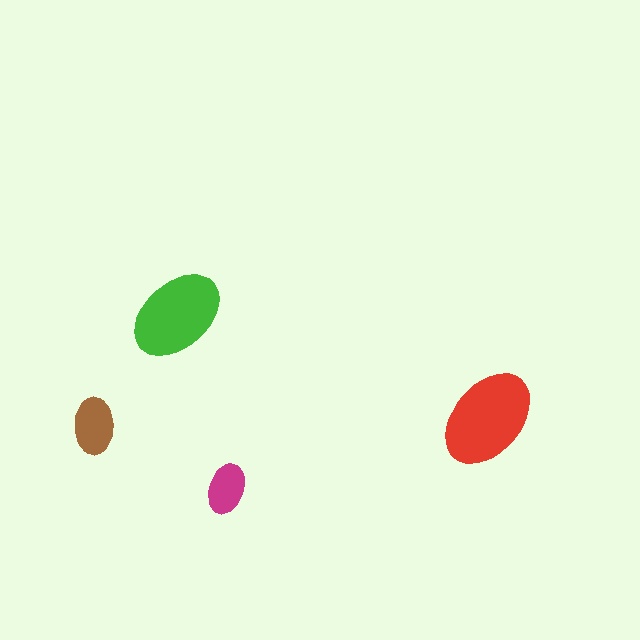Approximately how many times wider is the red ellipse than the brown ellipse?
About 2 times wider.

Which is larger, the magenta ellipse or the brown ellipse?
The brown one.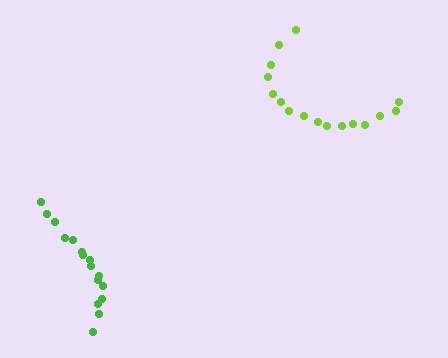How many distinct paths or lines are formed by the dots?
There are 2 distinct paths.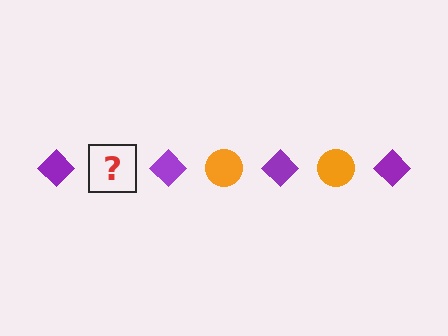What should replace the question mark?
The question mark should be replaced with an orange circle.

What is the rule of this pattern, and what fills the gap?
The rule is that the pattern alternates between purple diamond and orange circle. The gap should be filled with an orange circle.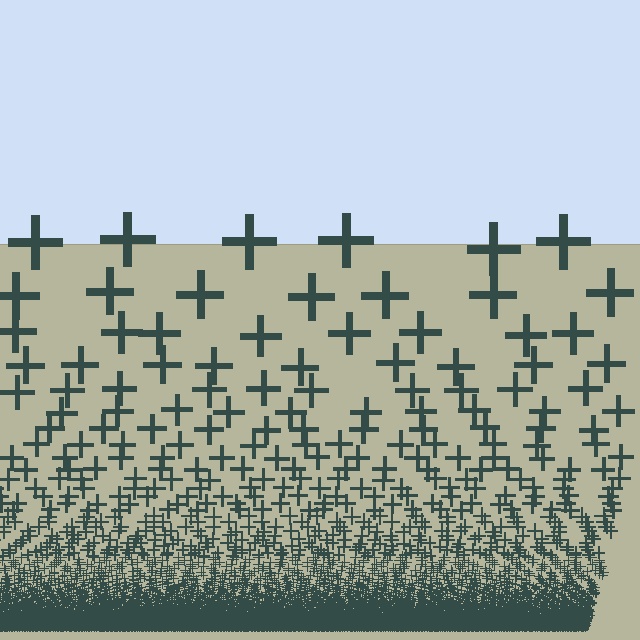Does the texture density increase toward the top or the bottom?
Density increases toward the bottom.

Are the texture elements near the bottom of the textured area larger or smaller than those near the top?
Smaller. The gradient is inverted — elements near the bottom are smaller and denser.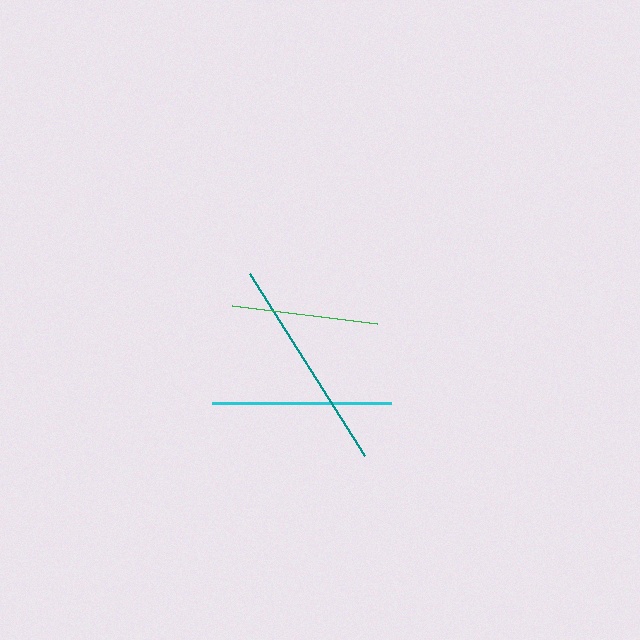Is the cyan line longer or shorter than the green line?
The cyan line is longer than the green line.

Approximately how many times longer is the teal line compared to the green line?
The teal line is approximately 1.5 times the length of the green line.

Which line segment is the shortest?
The green line is the shortest at approximately 147 pixels.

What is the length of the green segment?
The green segment is approximately 147 pixels long.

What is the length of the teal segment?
The teal segment is approximately 215 pixels long.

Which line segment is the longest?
The teal line is the longest at approximately 215 pixels.